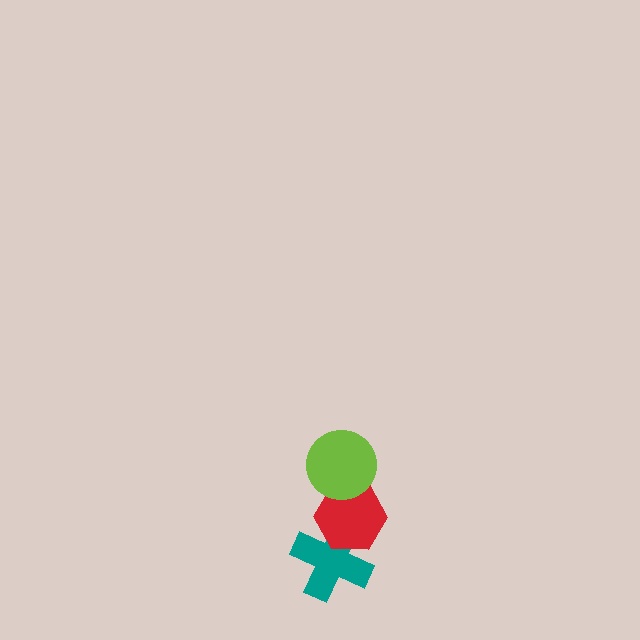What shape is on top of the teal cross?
The red hexagon is on top of the teal cross.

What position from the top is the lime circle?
The lime circle is 1st from the top.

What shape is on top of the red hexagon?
The lime circle is on top of the red hexagon.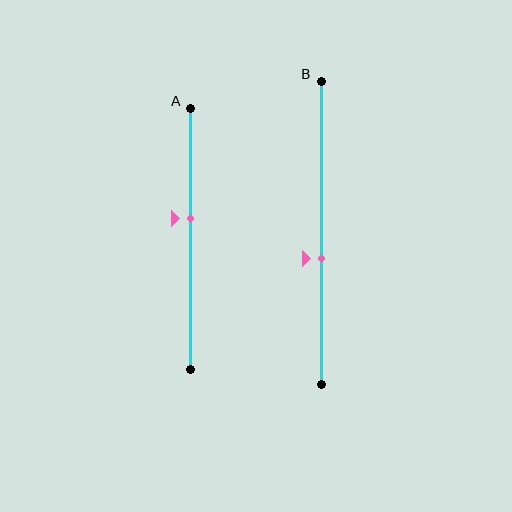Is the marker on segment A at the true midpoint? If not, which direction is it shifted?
No, the marker on segment A is shifted upward by about 8% of the segment length.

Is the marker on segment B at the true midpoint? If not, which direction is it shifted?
No, the marker on segment B is shifted downward by about 8% of the segment length.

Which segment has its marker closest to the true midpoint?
Segment A has its marker closest to the true midpoint.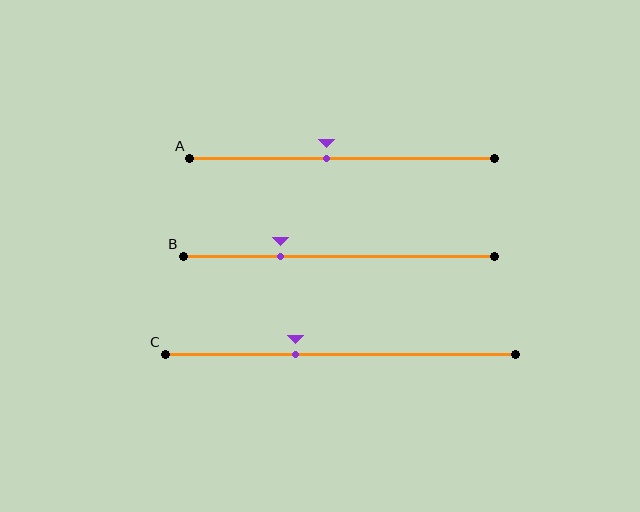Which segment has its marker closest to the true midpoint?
Segment A has its marker closest to the true midpoint.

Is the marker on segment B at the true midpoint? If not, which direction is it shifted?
No, the marker on segment B is shifted to the left by about 19% of the segment length.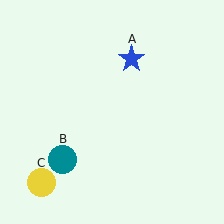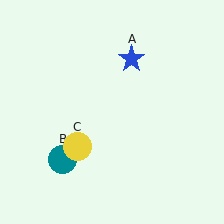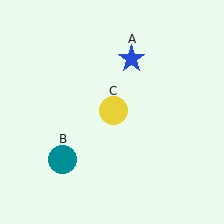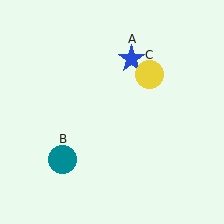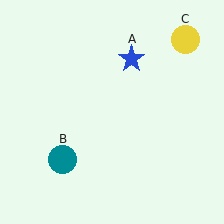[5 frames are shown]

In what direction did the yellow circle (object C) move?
The yellow circle (object C) moved up and to the right.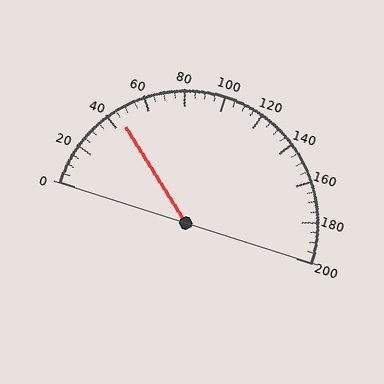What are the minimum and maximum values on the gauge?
The gauge ranges from 0 to 200.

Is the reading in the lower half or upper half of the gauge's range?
The reading is in the lower half of the range (0 to 200).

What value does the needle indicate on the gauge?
The needle indicates approximately 45.